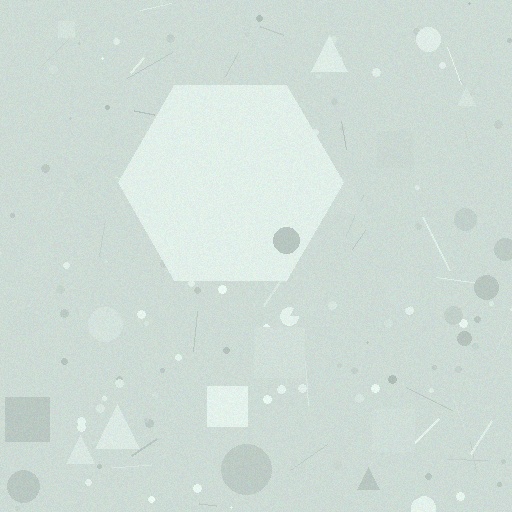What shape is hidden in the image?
A hexagon is hidden in the image.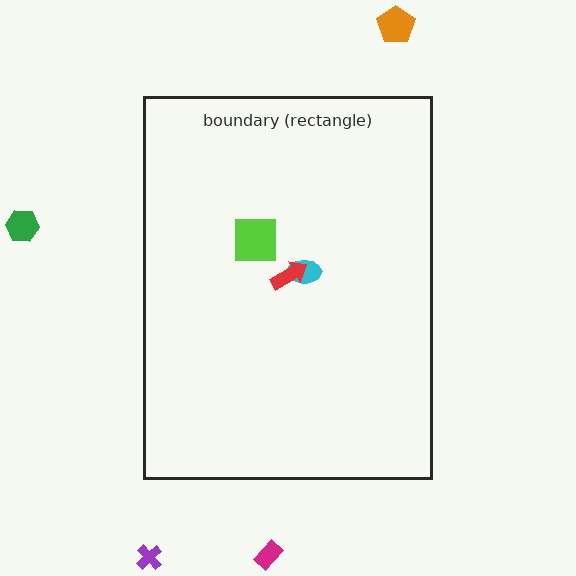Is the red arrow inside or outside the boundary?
Inside.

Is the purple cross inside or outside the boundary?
Outside.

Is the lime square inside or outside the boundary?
Inside.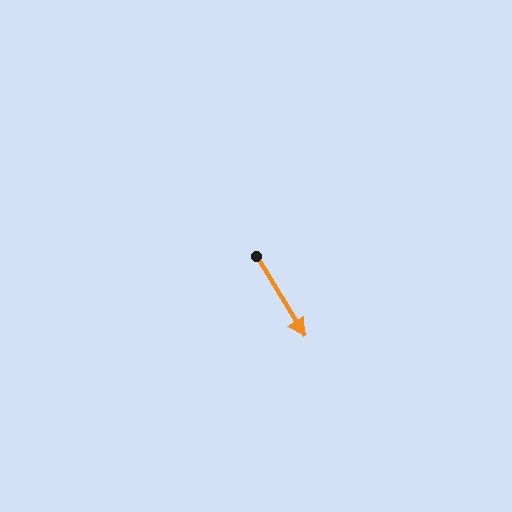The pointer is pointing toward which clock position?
Roughly 5 o'clock.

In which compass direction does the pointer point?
Southeast.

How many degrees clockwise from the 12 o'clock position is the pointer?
Approximately 149 degrees.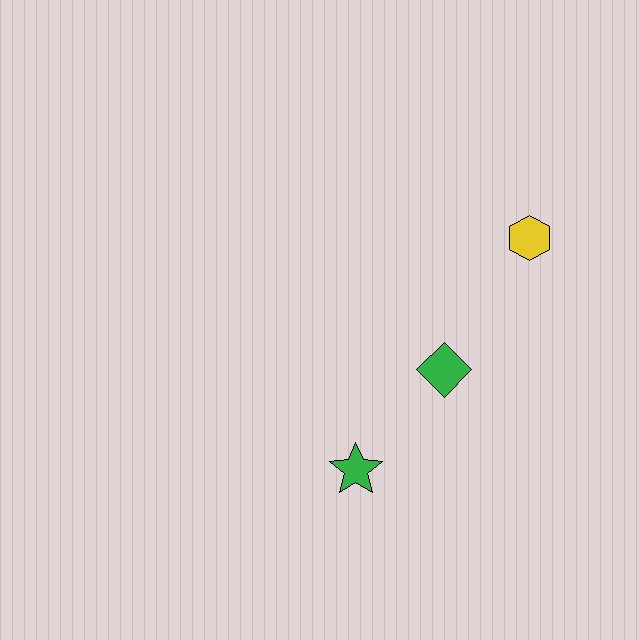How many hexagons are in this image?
There is 1 hexagon.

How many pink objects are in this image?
There are no pink objects.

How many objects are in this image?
There are 3 objects.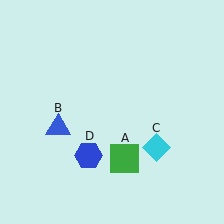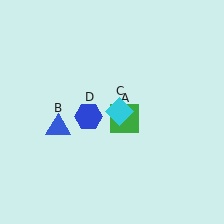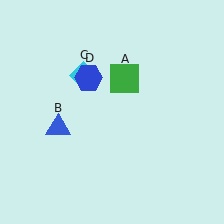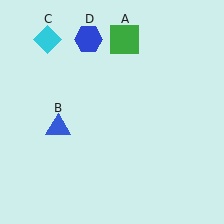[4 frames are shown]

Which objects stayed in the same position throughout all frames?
Blue triangle (object B) remained stationary.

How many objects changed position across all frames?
3 objects changed position: green square (object A), cyan diamond (object C), blue hexagon (object D).